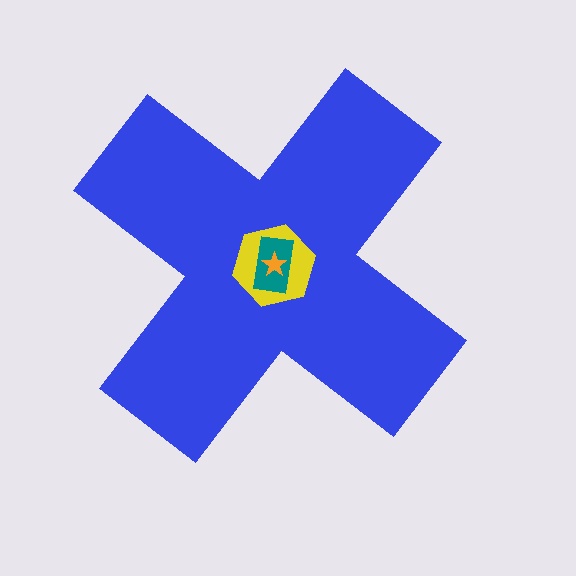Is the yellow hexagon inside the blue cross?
Yes.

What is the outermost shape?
The blue cross.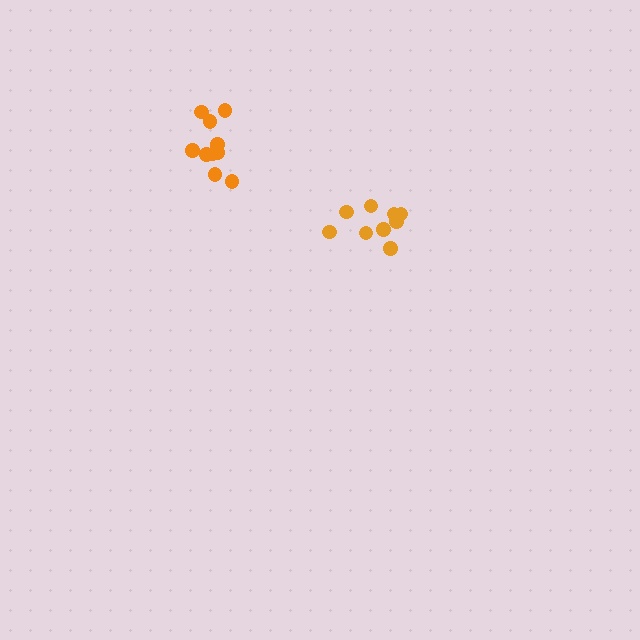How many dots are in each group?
Group 1: 11 dots, Group 2: 9 dots (20 total).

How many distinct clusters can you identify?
There are 2 distinct clusters.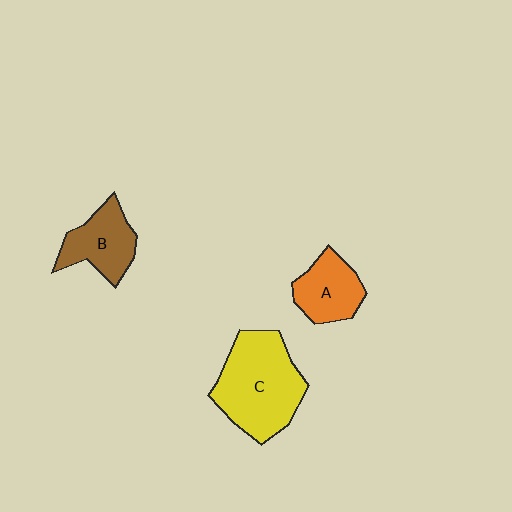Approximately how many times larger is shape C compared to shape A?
Approximately 1.9 times.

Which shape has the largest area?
Shape C (yellow).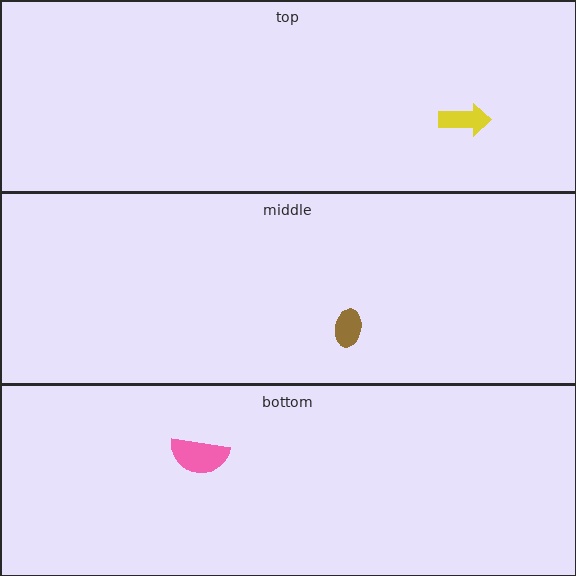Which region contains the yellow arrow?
The top region.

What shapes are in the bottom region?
The pink semicircle.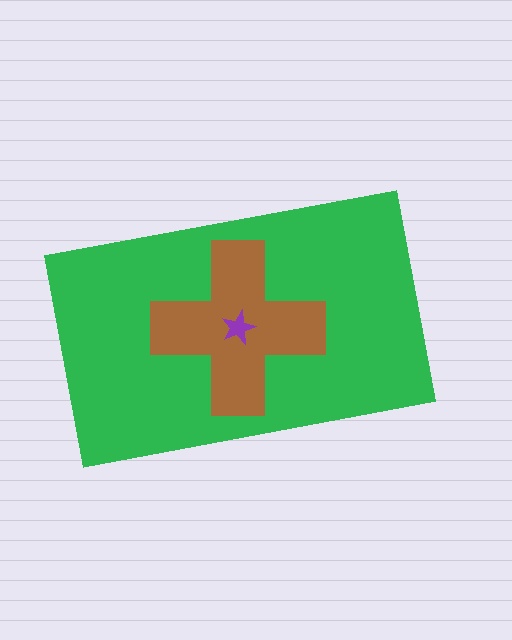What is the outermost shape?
The green rectangle.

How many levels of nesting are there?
3.